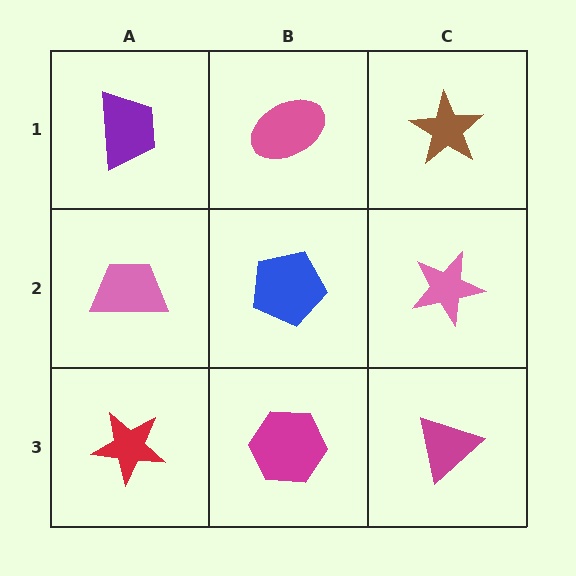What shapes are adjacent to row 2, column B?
A pink ellipse (row 1, column B), a magenta hexagon (row 3, column B), a pink trapezoid (row 2, column A), a pink star (row 2, column C).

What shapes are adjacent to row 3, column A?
A pink trapezoid (row 2, column A), a magenta hexagon (row 3, column B).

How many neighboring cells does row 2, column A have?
3.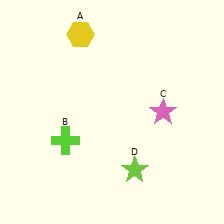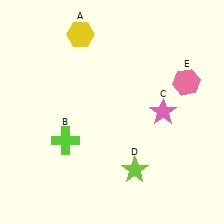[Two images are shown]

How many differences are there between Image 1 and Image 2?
There is 1 difference between the two images.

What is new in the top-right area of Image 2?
A pink hexagon (E) was added in the top-right area of Image 2.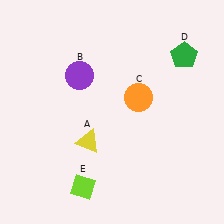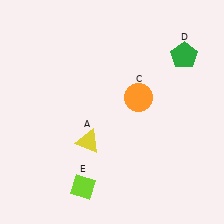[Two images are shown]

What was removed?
The purple circle (B) was removed in Image 2.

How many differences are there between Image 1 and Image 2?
There is 1 difference between the two images.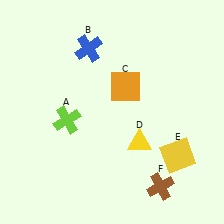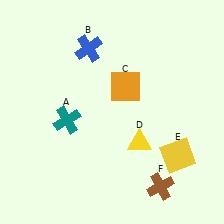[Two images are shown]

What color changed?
The cross (A) changed from lime in Image 1 to teal in Image 2.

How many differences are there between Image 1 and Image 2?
There is 1 difference between the two images.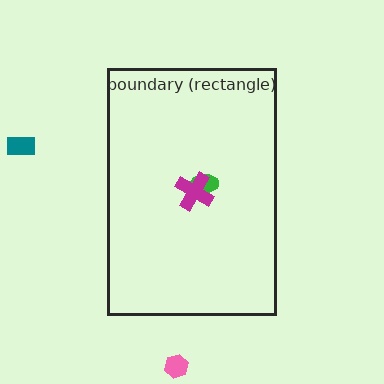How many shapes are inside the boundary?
2 inside, 2 outside.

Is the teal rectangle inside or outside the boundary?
Outside.